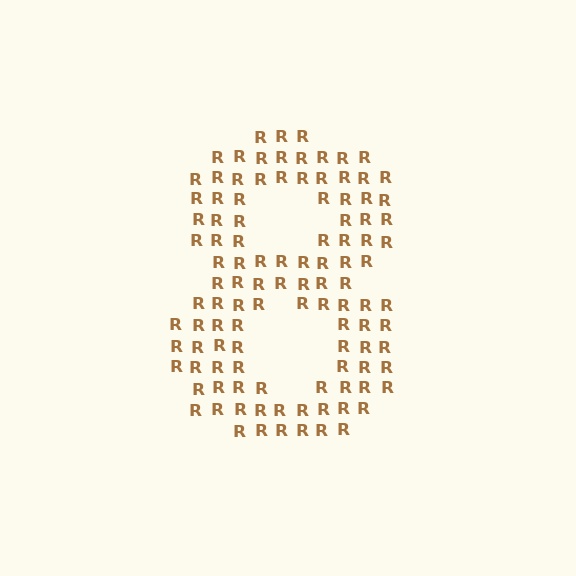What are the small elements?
The small elements are letter R's.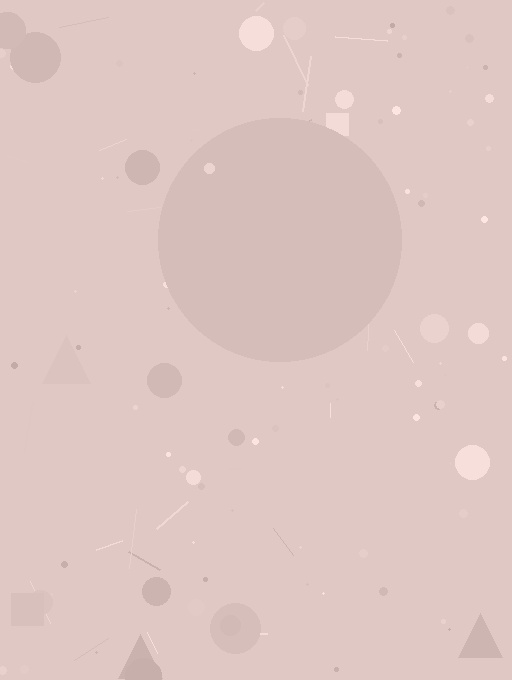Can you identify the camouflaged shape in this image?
The camouflaged shape is a circle.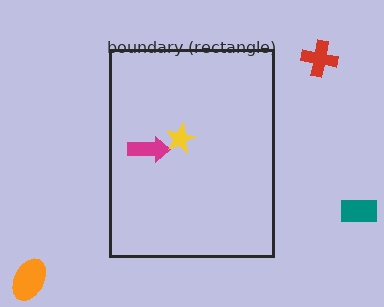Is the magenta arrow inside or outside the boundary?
Inside.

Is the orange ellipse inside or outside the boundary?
Outside.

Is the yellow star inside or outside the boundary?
Inside.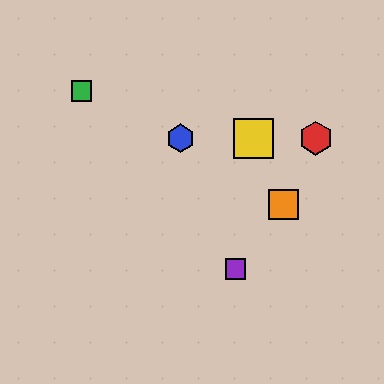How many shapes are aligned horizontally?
3 shapes (the red hexagon, the blue hexagon, the yellow square) are aligned horizontally.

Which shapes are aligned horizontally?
The red hexagon, the blue hexagon, the yellow square are aligned horizontally.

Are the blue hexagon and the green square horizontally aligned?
No, the blue hexagon is at y≈138 and the green square is at y≈91.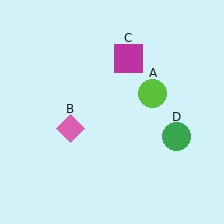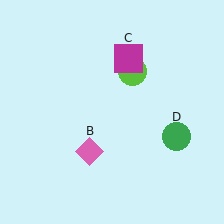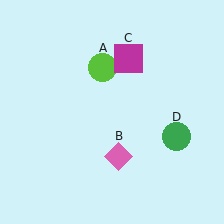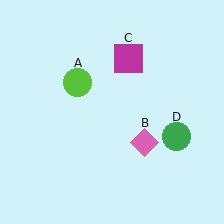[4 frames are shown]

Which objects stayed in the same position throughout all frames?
Magenta square (object C) and green circle (object D) remained stationary.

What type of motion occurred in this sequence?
The lime circle (object A), pink diamond (object B) rotated counterclockwise around the center of the scene.